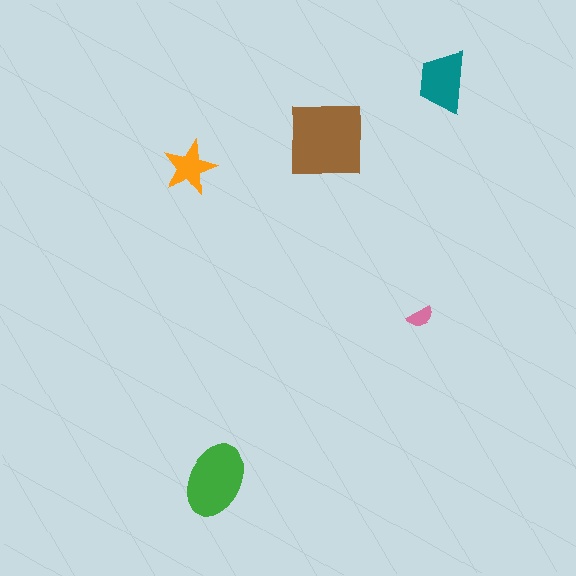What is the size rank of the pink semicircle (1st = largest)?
5th.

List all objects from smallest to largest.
The pink semicircle, the orange star, the teal trapezoid, the green ellipse, the brown square.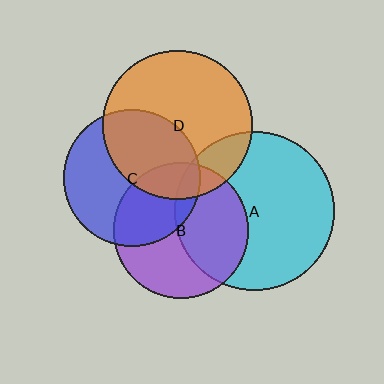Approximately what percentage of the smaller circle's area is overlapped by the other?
Approximately 35%.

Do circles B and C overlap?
Yes.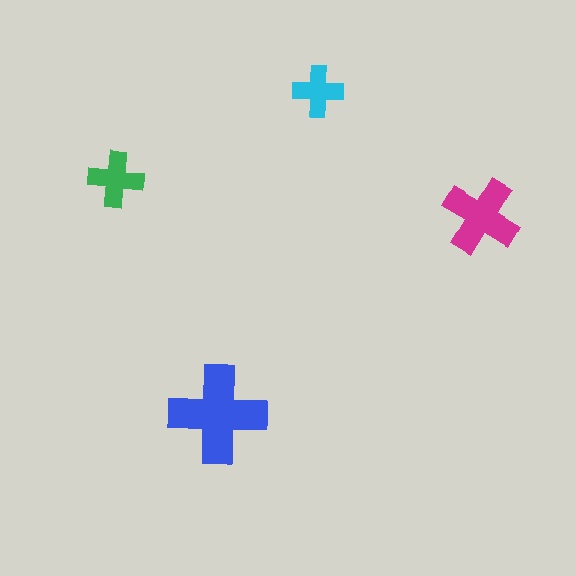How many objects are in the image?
There are 4 objects in the image.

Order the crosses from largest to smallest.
the blue one, the magenta one, the green one, the cyan one.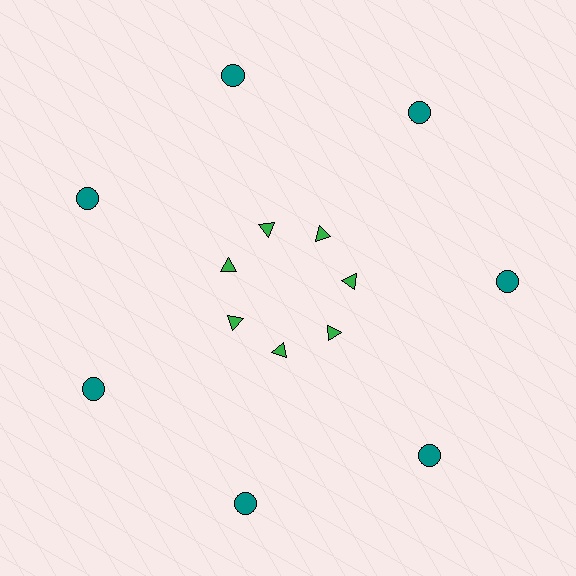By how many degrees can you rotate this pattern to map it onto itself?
The pattern maps onto itself every 51 degrees of rotation.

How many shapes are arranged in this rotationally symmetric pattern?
There are 14 shapes, arranged in 7 groups of 2.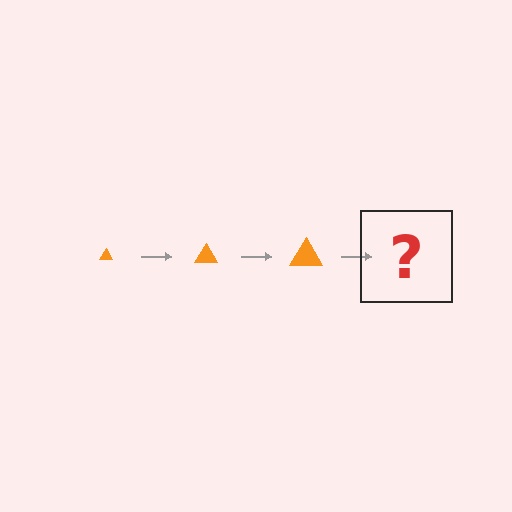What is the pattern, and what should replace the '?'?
The pattern is that the triangle gets progressively larger each step. The '?' should be an orange triangle, larger than the previous one.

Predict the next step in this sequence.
The next step is an orange triangle, larger than the previous one.